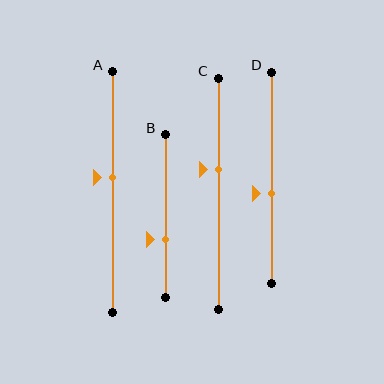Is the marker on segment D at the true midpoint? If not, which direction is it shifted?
No, the marker on segment D is shifted downward by about 7% of the segment length.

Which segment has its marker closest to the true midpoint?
Segment A has its marker closest to the true midpoint.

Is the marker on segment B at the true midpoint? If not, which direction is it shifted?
No, the marker on segment B is shifted downward by about 14% of the segment length.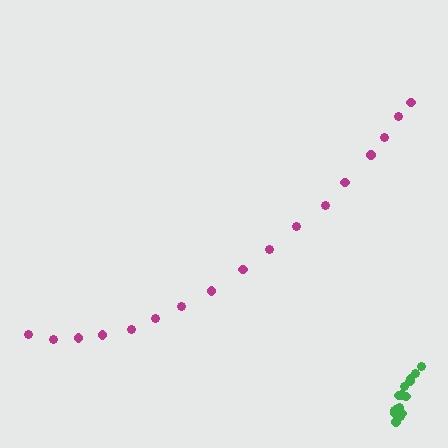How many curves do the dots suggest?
There are 2 distinct paths.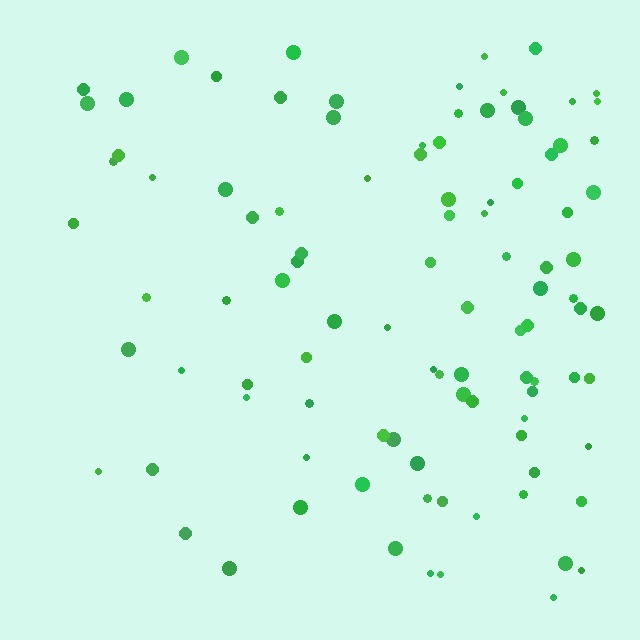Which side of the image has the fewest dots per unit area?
The left.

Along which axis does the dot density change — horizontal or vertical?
Horizontal.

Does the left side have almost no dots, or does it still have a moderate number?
Still a moderate number, just noticeably fewer than the right.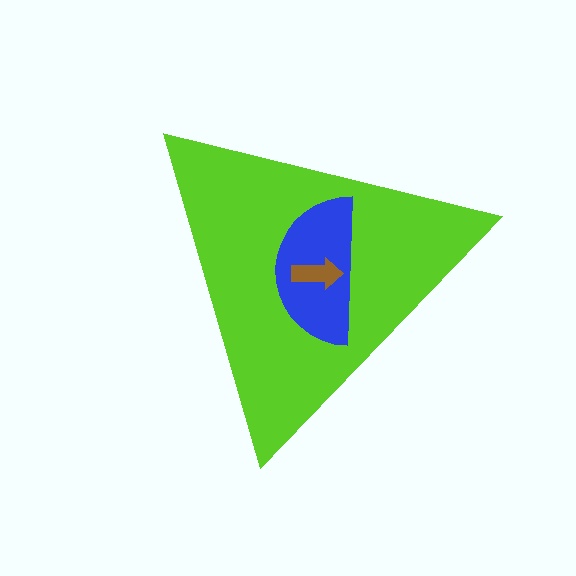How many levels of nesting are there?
3.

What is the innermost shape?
The brown arrow.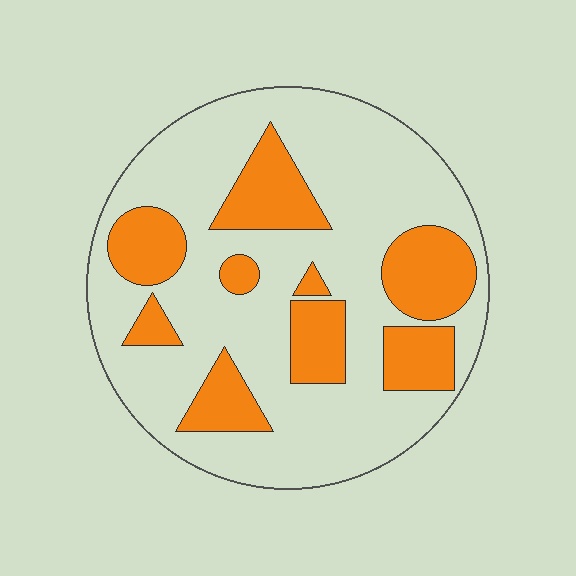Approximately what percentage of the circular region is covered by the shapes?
Approximately 30%.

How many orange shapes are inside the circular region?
9.